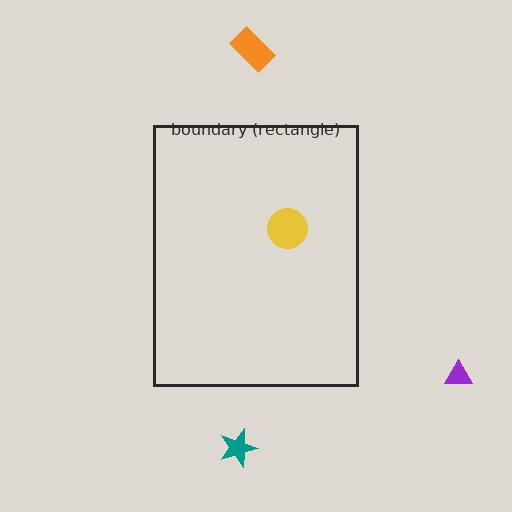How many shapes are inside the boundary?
1 inside, 3 outside.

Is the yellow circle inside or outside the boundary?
Inside.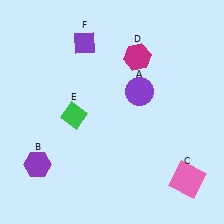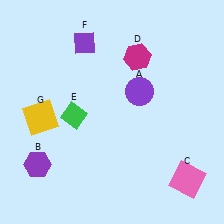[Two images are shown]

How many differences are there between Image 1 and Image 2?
There is 1 difference between the two images.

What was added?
A yellow square (G) was added in Image 2.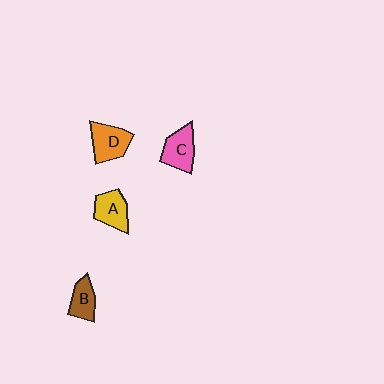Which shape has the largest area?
Shape D (orange).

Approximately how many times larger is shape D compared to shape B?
Approximately 1.4 times.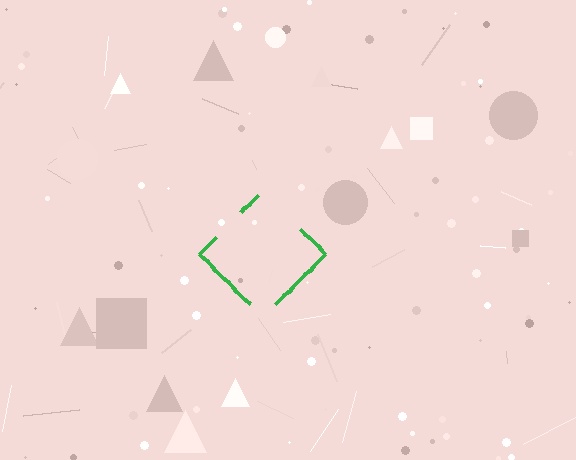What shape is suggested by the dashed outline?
The dashed outline suggests a diamond.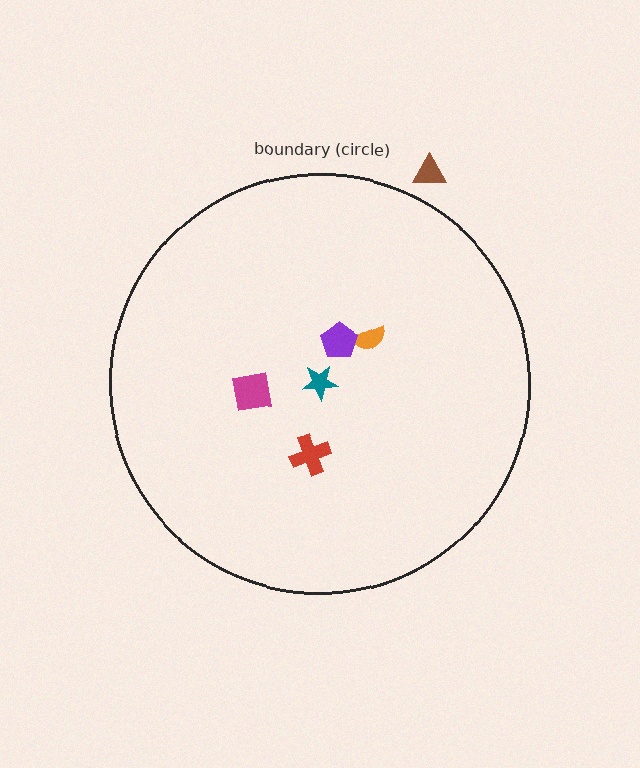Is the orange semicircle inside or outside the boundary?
Inside.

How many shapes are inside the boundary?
5 inside, 1 outside.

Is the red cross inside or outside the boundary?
Inside.